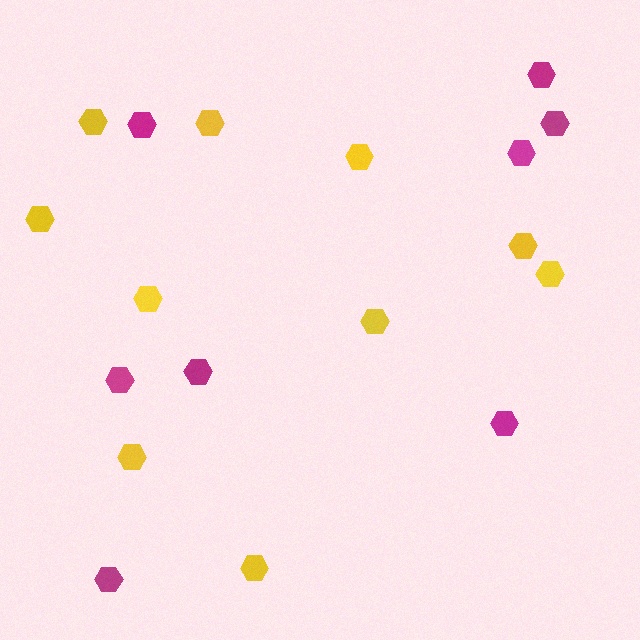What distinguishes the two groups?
There are 2 groups: one group of yellow hexagons (10) and one group of magenta hexagons (8).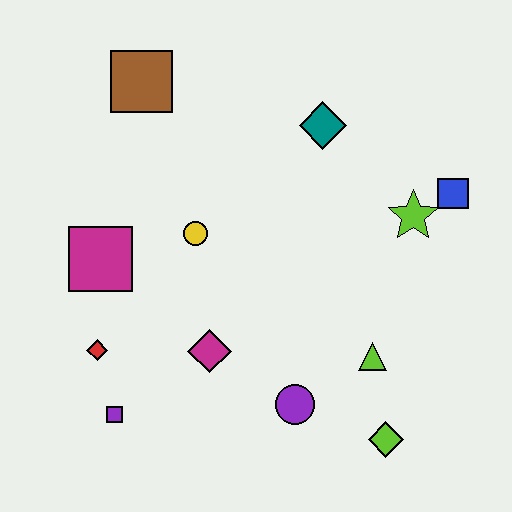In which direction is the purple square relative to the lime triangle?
The purple square is to the left of the lime triangle.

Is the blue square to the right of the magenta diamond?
Yes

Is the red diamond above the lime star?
No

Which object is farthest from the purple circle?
The brown square is farthest from the purple circle.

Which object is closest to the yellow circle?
The magenta square is closest to the yellow circle.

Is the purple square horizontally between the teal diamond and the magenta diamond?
No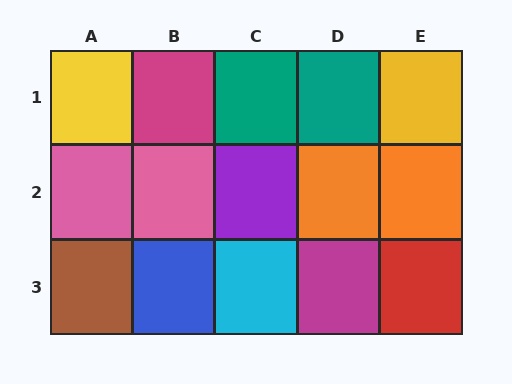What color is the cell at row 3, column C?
Cyan.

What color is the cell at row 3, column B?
Blue.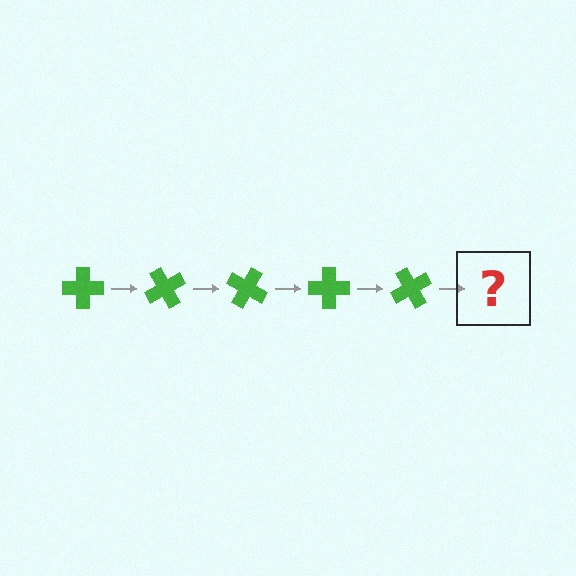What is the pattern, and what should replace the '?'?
The pattern is that the cross rotates 60 degrees each step. The '?' should be a green cross rotated 300 degrees.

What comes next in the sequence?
The next element should be a green cross rotated 300 degrees.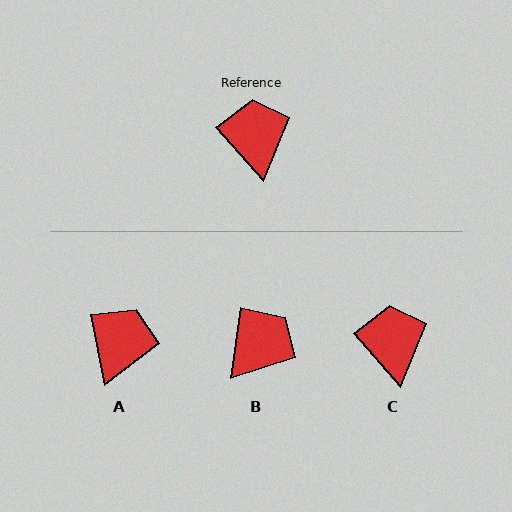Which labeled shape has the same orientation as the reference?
C.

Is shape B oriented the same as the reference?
No, it is off by about 49 degrees.